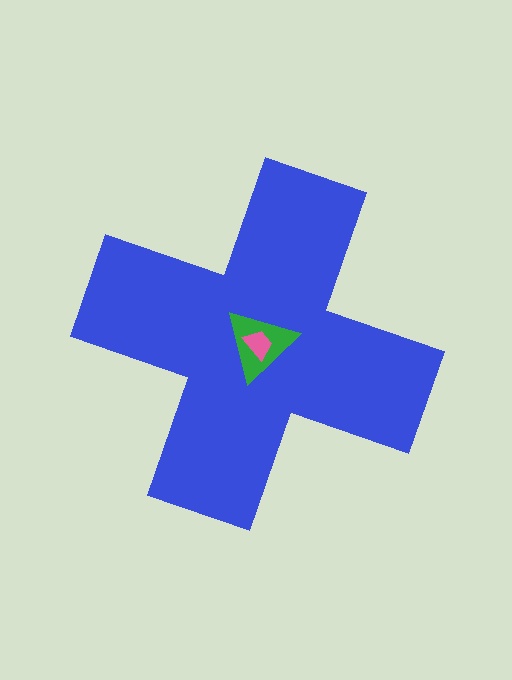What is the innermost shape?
The pink trapezoid.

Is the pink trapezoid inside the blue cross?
Yes.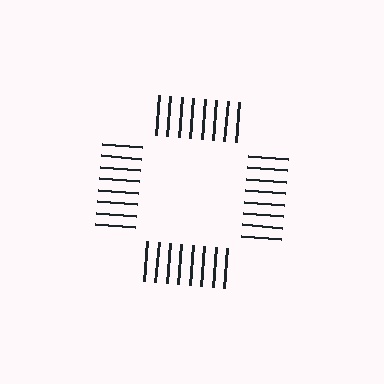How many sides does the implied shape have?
4 sides — the line-ends trace a square.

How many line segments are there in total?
32 — 8 along each of the 4 edges.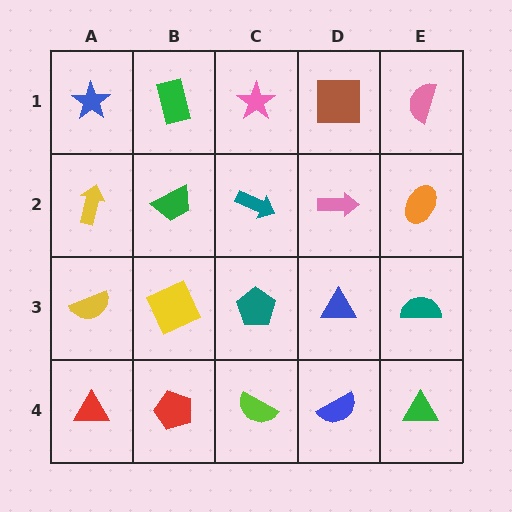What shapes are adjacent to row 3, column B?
A green trapezoid (row 2, column B), a red pentagon (row 4, column B), a yellow semicircle (row 3, column A), a teal pentagon (row 3, column C).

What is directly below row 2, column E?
A teal semicircle.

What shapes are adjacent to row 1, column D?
A pink arrow (row 2, column D), a pink star (row 1, column C), a pink semicircle (row 1, column E).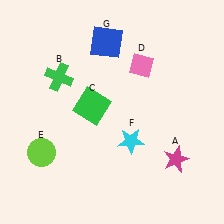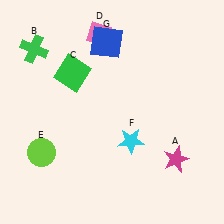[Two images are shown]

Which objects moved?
The objects that moved are: the green cross (B), the green square (C), the pink diamond (D).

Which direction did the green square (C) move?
The green square (C) moved up.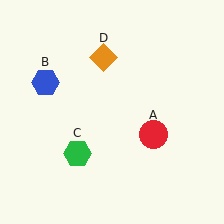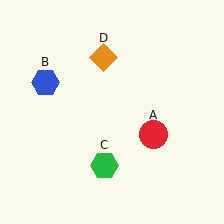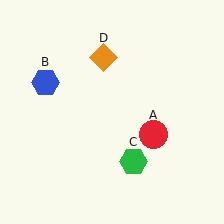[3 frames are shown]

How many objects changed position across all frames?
1 object changed position: green hexagon (object C).